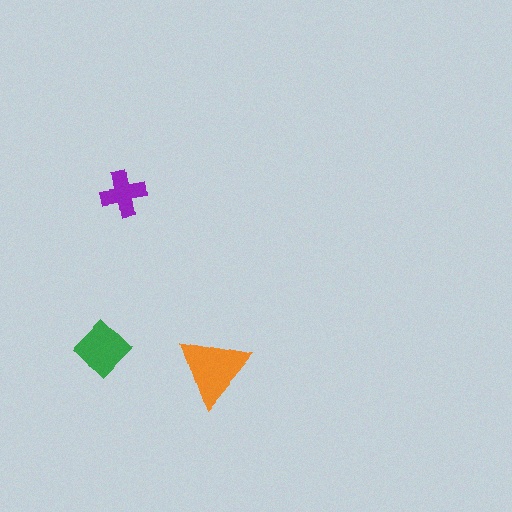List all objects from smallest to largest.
The purple cross, the green diamond, the orange triangle.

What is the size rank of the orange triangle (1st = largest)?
1st.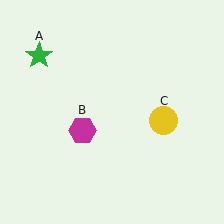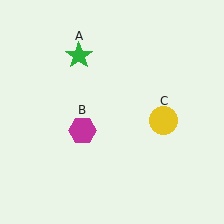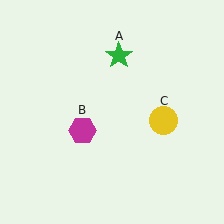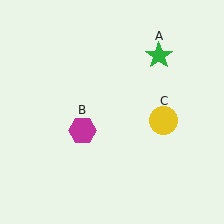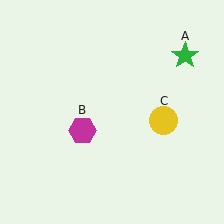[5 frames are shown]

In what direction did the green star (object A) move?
The green star (object A) moved right.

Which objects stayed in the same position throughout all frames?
Magenta hexagon (object B) and yellow circle (object C) remained stationary.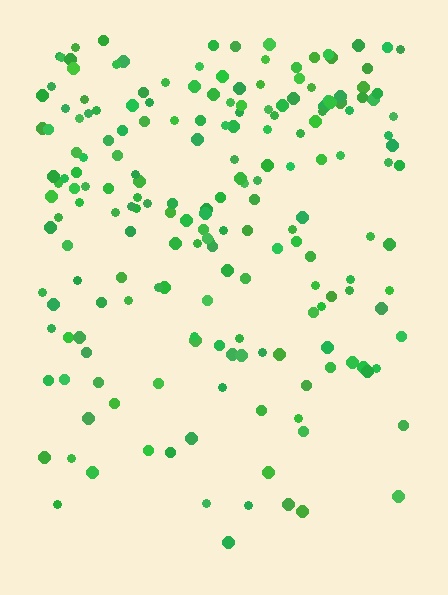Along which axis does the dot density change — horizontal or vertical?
Vertical.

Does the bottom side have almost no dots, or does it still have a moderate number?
Still a moderate number, just noticeably fewer than the top.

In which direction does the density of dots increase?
From bottom to top, with the top side densest.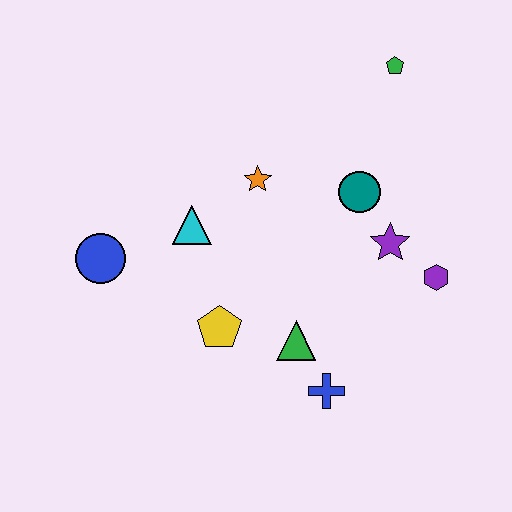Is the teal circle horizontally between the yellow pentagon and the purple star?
Yes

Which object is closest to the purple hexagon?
The purple star is closest to the purple hexagon.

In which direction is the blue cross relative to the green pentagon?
The blue cross is below the green pentagon.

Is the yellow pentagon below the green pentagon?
Yes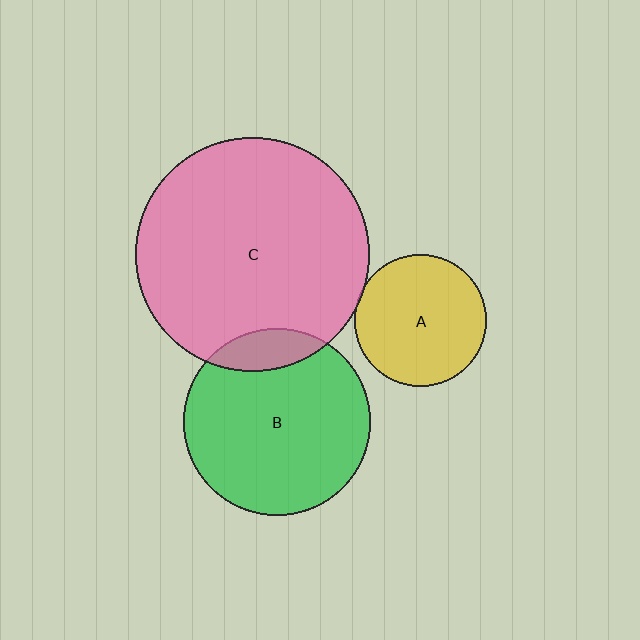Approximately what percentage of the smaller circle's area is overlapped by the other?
Approximately 5%.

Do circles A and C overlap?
Yes.